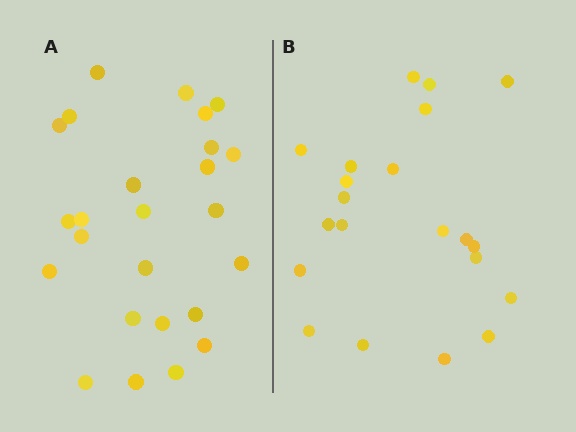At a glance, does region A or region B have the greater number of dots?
Region A (the left region) has more dots.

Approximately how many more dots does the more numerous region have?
Region A has about 4 more dots than region B.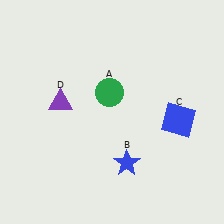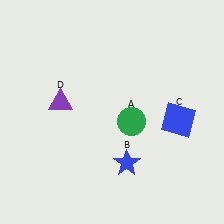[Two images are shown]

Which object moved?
The green circle (A) moved down.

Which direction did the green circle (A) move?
The green circle (A) moved down.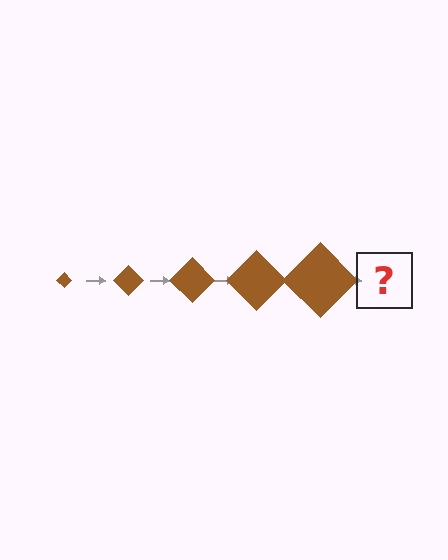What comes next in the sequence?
The next element should be a brown diamond, larger than the previous one.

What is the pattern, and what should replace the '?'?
The pattern is that the diamond gets progressively larger each step. The '?' should be a brown diamond, larger than the previous one.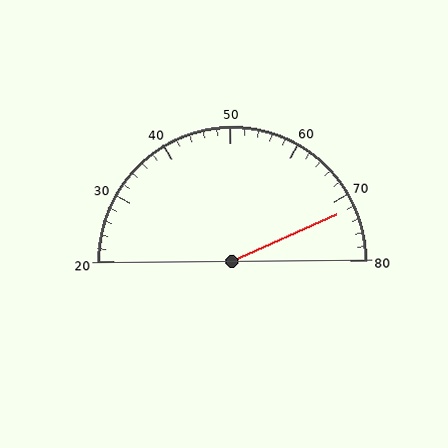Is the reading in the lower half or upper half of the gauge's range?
The reading is in the upper half of the range (20 to 80).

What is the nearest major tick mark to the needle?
The nearest major tick mark is 70.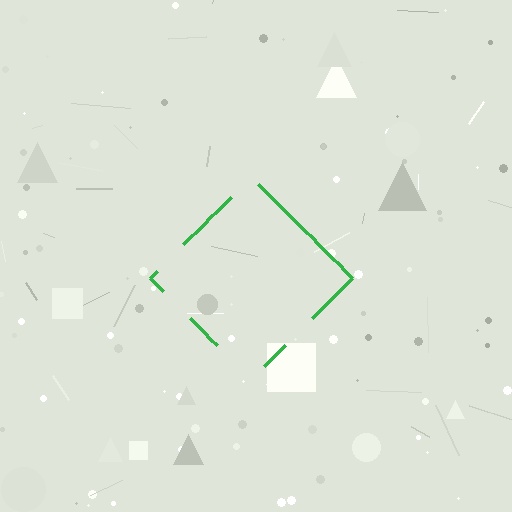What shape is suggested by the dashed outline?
The dashed outline suggests a diamond.